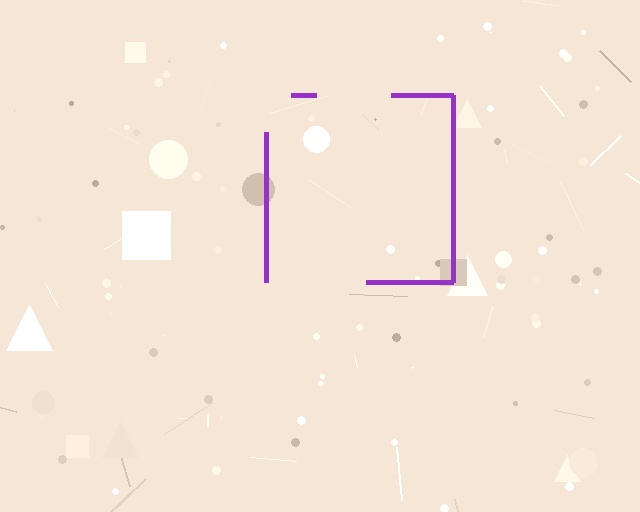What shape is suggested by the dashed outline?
The dashed outline suggests a square.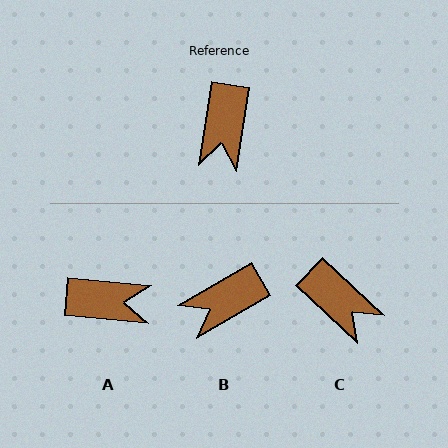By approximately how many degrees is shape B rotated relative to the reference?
Approximately 51 degrees clockwise.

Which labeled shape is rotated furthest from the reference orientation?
A, about 93 degrees away.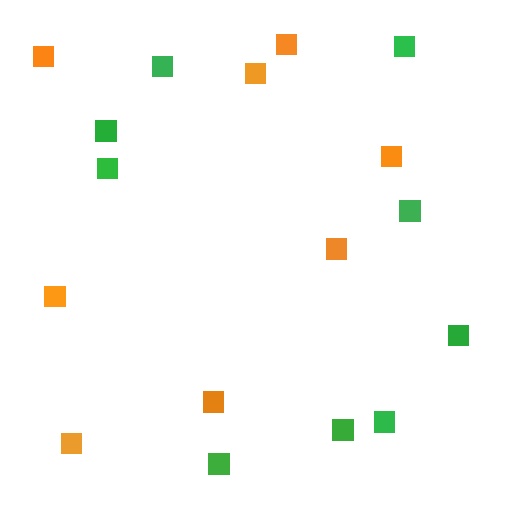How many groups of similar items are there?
There are 2 groups: one group of green squares (9) and one group of orange squares (8).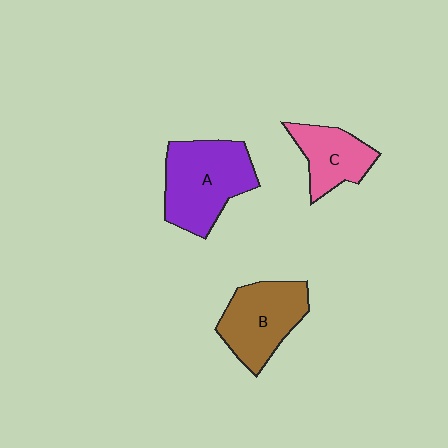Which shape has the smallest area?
Shape C (pink).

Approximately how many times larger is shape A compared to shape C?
Approximately 1.6 times.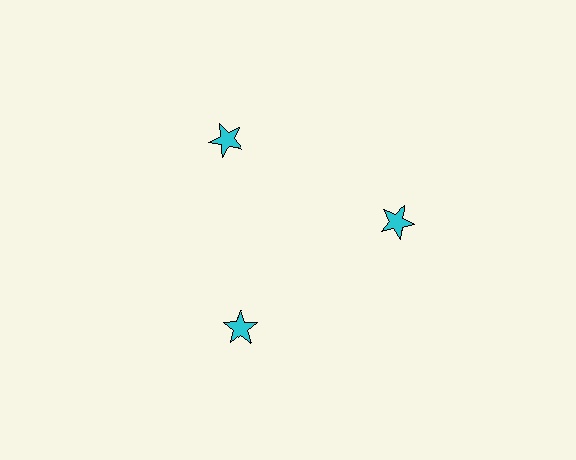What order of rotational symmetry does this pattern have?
This pattern has 3-fold rotational symmetry.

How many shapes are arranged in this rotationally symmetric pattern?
There are 3 shapes, arranged in 3 groups of 1.